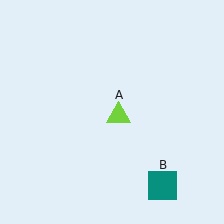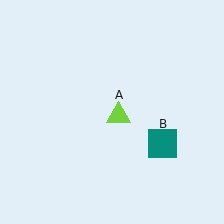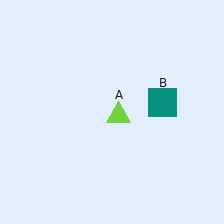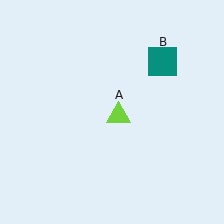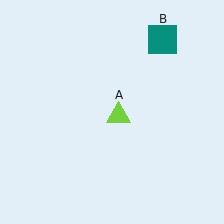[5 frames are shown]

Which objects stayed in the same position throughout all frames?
Lime triangle (object A) remained stationary.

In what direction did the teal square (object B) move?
The teal square (object B) moved up.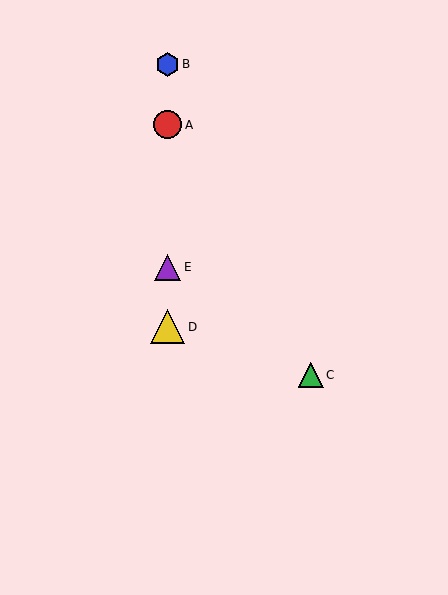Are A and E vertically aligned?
Yes, both are at x≈168.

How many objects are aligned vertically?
4 objects (A, B, D, E) are aligned vertically.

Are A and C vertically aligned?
No, A is at x≈168 and C is at x≈311.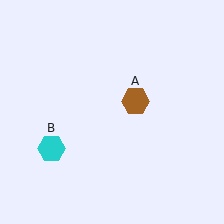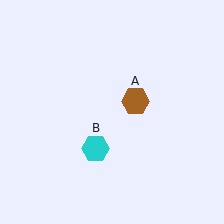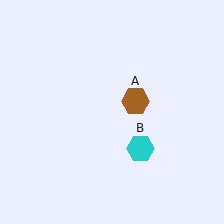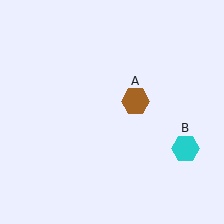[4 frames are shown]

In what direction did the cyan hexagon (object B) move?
The cyan hexagon (object B) moved right.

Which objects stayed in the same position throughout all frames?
Brown hexagon (object A) remained stationary.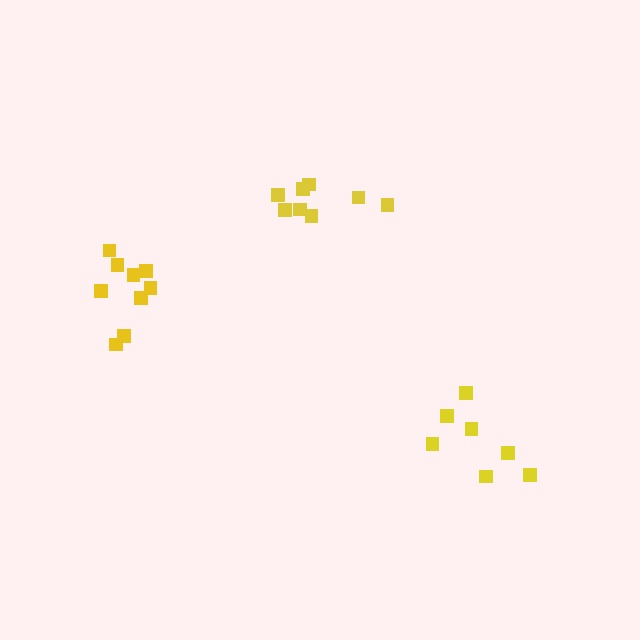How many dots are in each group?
Group 1: 8 dots, Group 2: 7 dots, Group 3: 9 dots (24 total).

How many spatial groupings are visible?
There are 3 spatial groupings.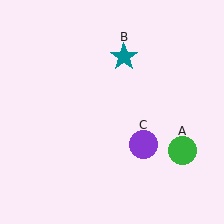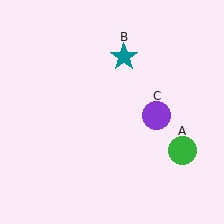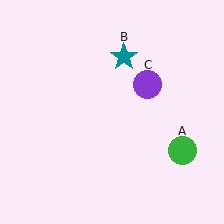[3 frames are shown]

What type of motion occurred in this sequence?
The purple circle (object C) rotated counterclockwise around the center of the scene.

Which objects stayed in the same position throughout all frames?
Green circle (object A) and teal star (object B) remained stationary.